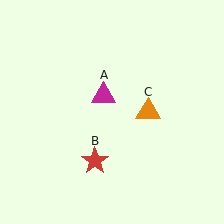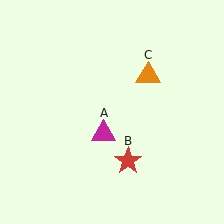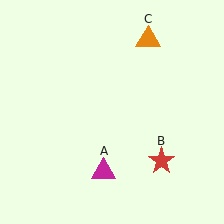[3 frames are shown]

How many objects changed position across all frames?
3 objects changed position: magenta triangle (object A), red star (object B), orange triangle (object C).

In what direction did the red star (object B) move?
The red star (object B) moved right.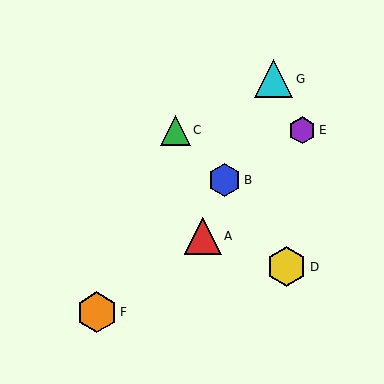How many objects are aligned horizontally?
2 objects (C, E) are aligned horizontally.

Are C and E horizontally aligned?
Yes, both are at y≈130.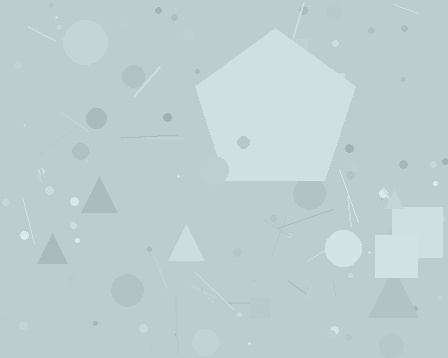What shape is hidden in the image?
A pentagon is hidden in the image.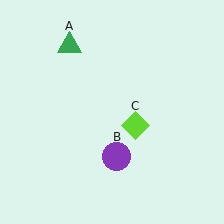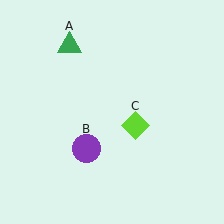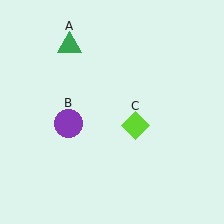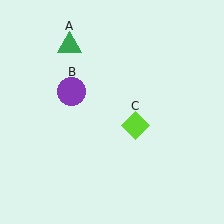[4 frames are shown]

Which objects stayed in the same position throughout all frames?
Green triangle (object A) and lime diamond (object C) remained stationary.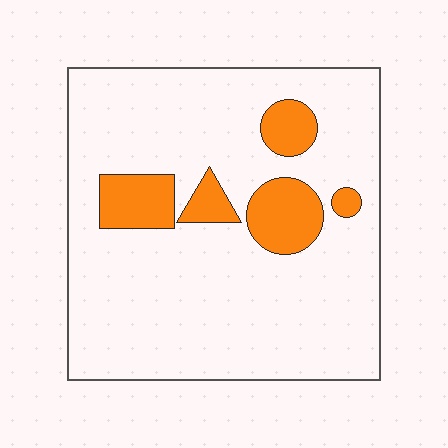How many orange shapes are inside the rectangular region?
5.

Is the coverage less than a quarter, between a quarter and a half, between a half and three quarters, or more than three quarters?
Less than a quarter.